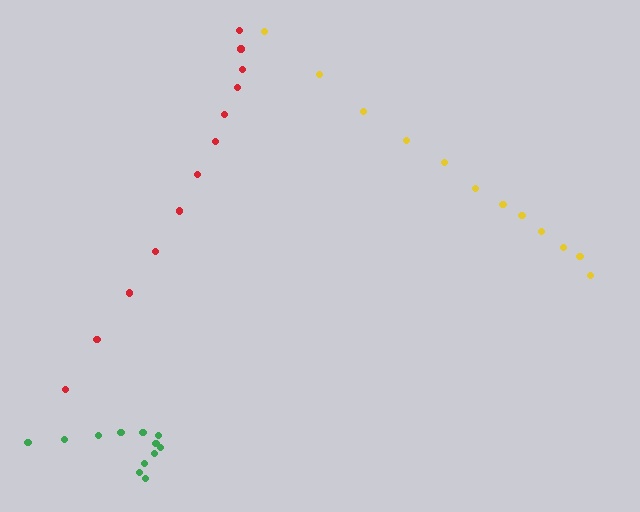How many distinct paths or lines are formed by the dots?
There are 3 distinct paths.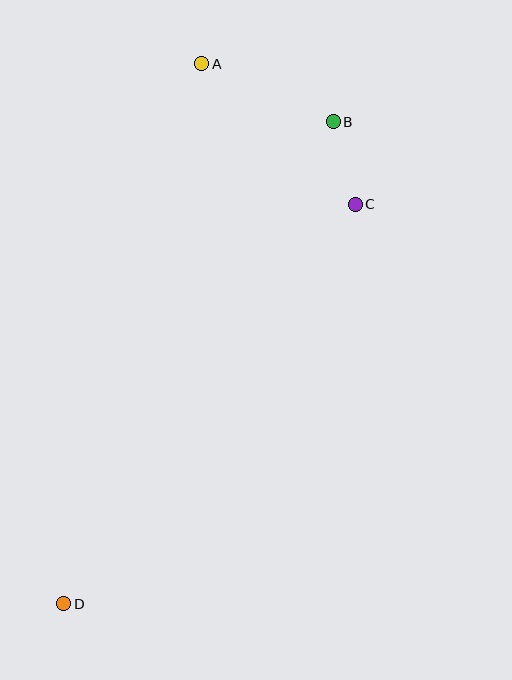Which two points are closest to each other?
Points B and C are closest to each other.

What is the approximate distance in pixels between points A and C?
The distance between A and C is approximately 208 pixels.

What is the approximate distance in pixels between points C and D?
The distance between C and D is approximately 495 pixels.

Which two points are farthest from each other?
Points A and D are farthest from each other.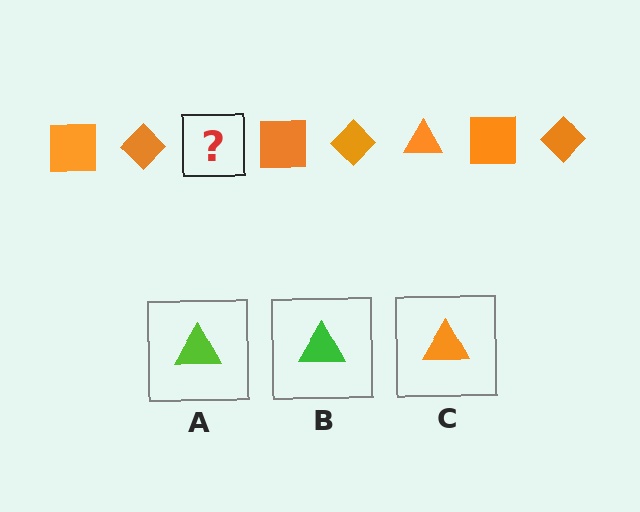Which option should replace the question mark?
Option C.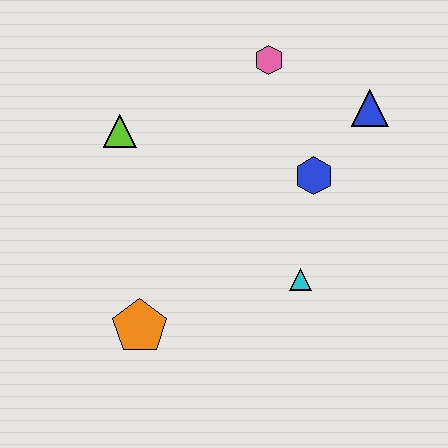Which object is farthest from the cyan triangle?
The lime triangle is farthest from the cyan triangle.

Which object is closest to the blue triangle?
The blue hexagon is closest to the blue triangle.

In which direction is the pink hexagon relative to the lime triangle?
The pink hexagon is to the right of the lime triangle.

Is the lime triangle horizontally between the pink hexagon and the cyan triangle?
No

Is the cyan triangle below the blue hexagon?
Yes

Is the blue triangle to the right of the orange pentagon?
Yes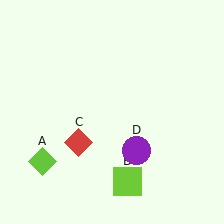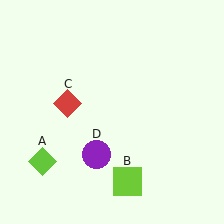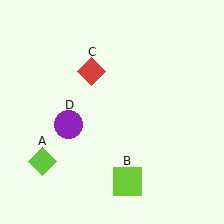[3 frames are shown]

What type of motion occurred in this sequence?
The red diamond (object C), purple circle (object D) rotated clockwise around the center of the scene.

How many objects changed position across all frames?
2 objects changed position: red diamond (object C), purple circle (object D).